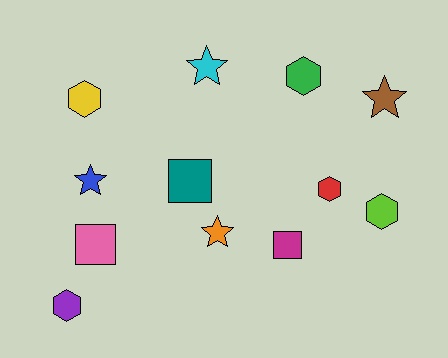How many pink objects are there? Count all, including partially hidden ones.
There is 1 pink object.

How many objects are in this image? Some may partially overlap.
There are 12 objects.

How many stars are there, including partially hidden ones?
There are 4 stars.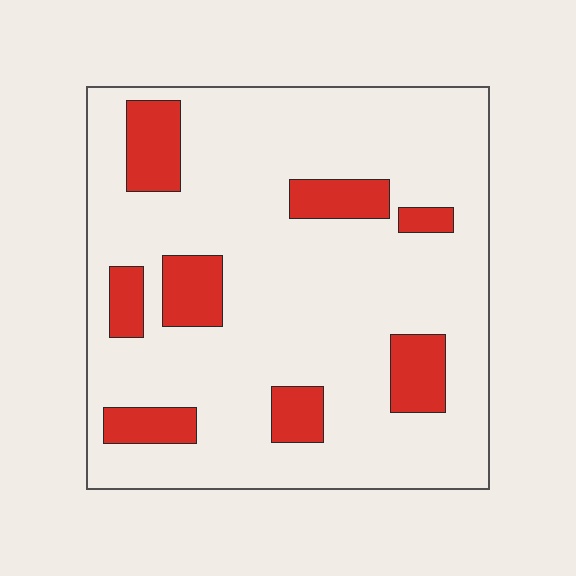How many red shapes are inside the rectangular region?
8.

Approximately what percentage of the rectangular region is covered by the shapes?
Approximately 15%.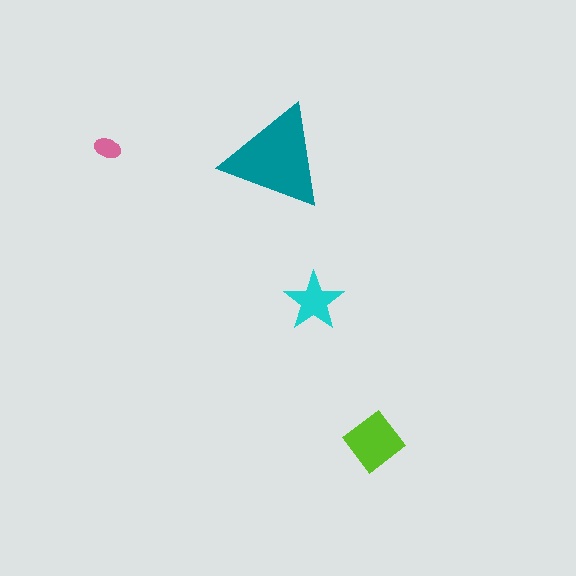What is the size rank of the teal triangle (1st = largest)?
1st.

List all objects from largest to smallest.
The teal triangle, the lime diamond, the cyan star, the pink ellipse.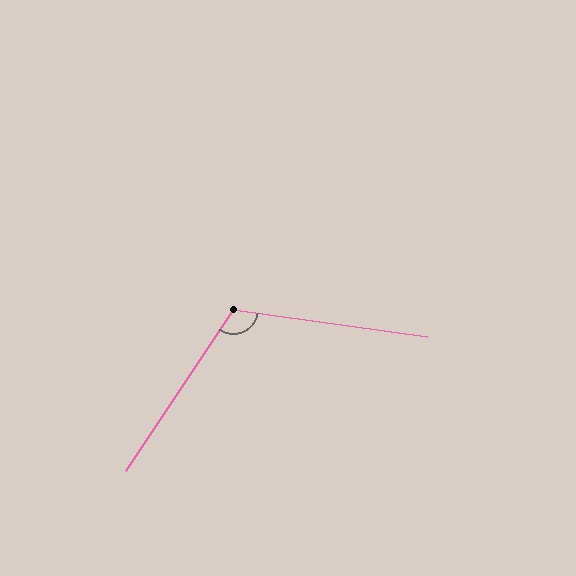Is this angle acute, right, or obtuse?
It is obtuse.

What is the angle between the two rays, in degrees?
Approximately 116 degrees.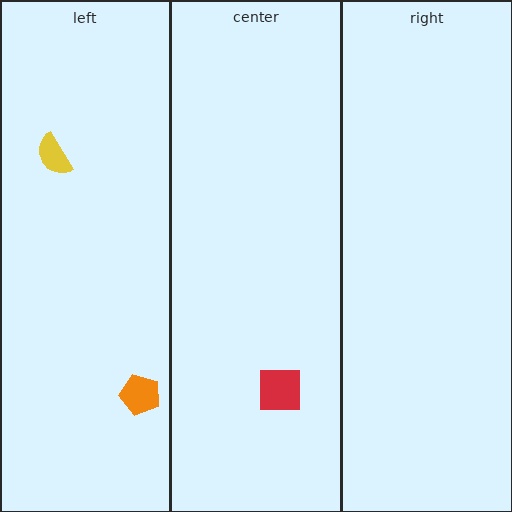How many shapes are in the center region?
1.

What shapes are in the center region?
The red square.